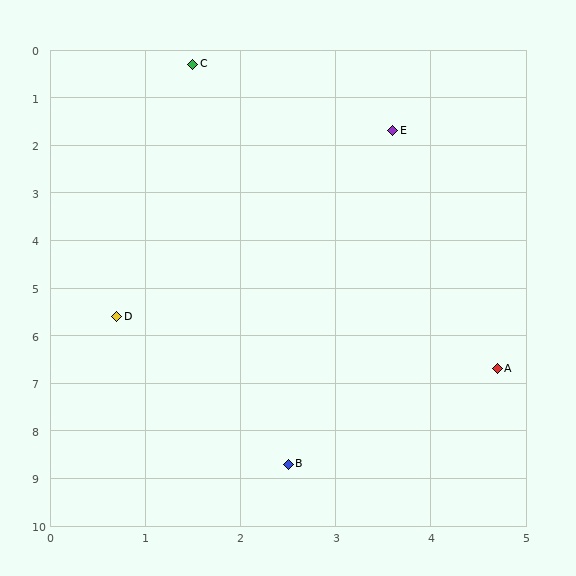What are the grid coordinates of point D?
Point D is at approximately (0.7, 5.6).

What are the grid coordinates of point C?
Point C is at approximately (1.5, 0.3).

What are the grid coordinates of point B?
Point B is at approximately (2.5, 8.7).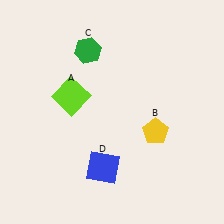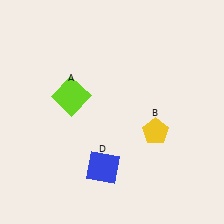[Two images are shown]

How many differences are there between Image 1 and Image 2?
There is 1 difference between the two images.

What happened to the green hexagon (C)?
The green hexagon (C) was removed in Image 2. It was in the top-left area of Image 1.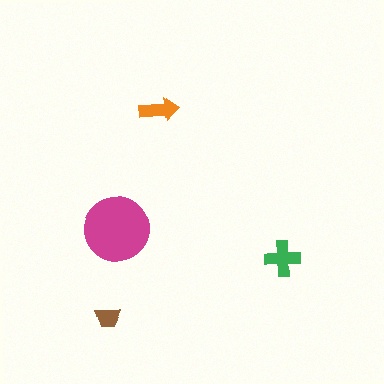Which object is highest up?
The orange arrow is topmost.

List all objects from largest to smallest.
The magenta circle, the green cross, the orange arrow, the brown trapezoid.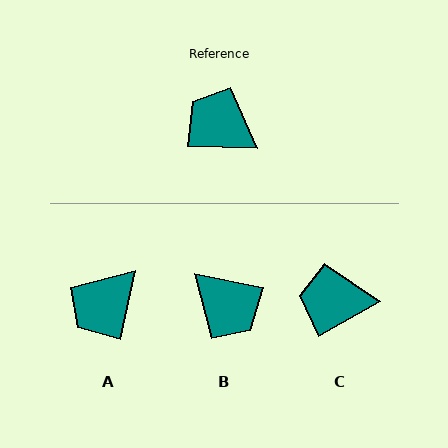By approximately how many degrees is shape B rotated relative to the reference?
Approximately 170 degrees counter-clockwise.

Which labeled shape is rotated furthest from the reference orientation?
B, about 170 degrees away.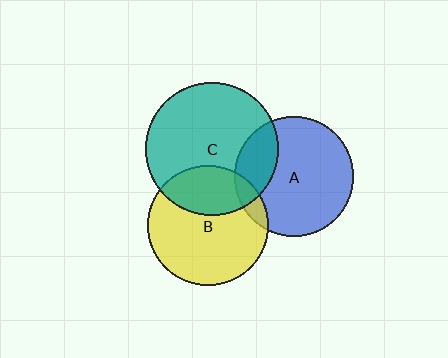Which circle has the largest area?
Circle C (teal).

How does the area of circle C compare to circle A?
Approximately 1.2 times.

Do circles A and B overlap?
Yes.